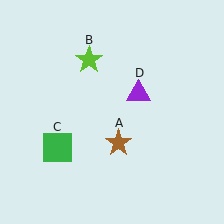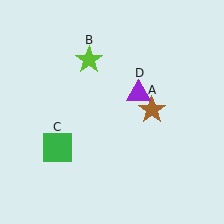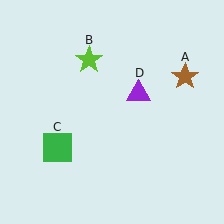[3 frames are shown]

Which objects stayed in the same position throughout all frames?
Lime star (object B) and green square (object C) and purple triangle (object D) remained stationary.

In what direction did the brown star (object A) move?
The brown star (object A) moved up and to the right.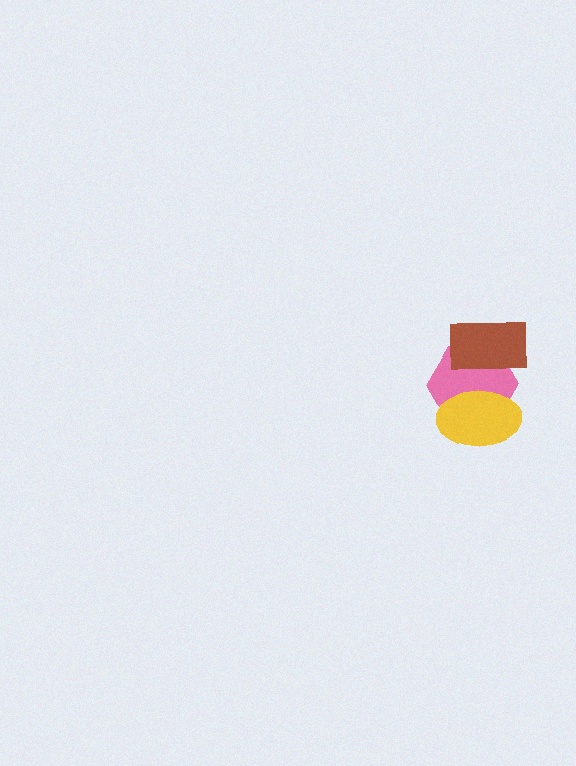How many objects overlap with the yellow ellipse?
1 object overlaps with the yellow ellipse.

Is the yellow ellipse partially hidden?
No, no other shape covers it.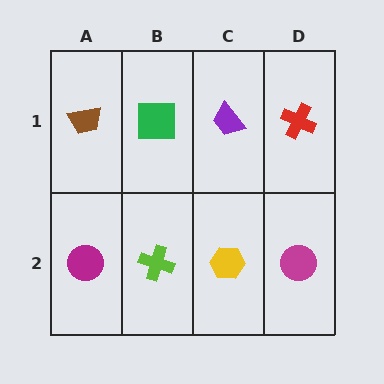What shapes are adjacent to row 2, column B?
A green square (row 1, column B), a magenta circle (row 2, column A), a yellow hexagon (row 2, column C).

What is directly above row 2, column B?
A green square.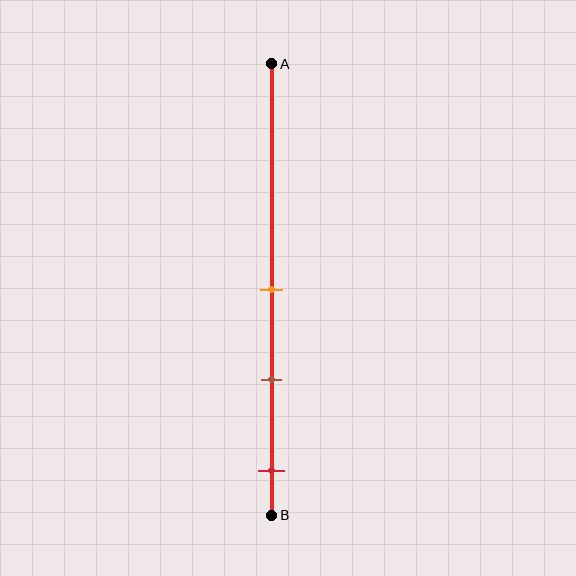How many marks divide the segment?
There are 3 marks dividing the segment.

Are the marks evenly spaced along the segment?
Yes, the marks are approximately evenly spaced.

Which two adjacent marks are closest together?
The orange and brown marks are the closest adjacent pair.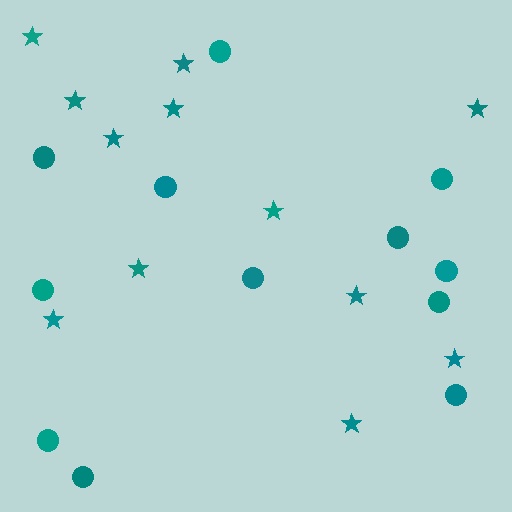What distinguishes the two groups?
There are 2 groups: one group of circles (12) and one group of stars (12).